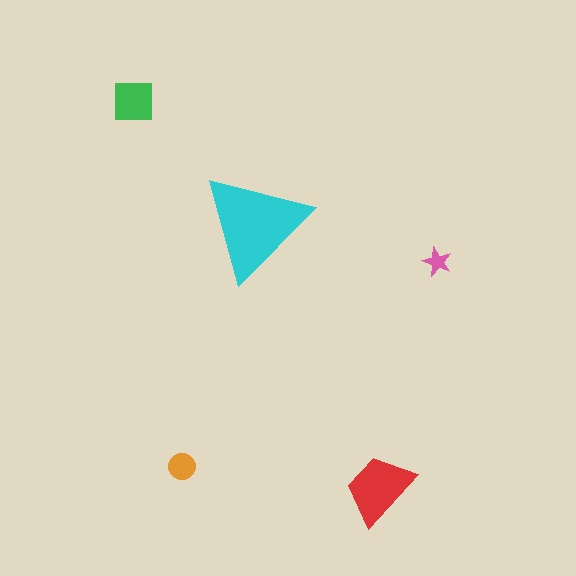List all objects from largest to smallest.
The cyan triangle, the red trapezoid, the green square, the orange circle, the pink star.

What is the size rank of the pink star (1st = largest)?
5th.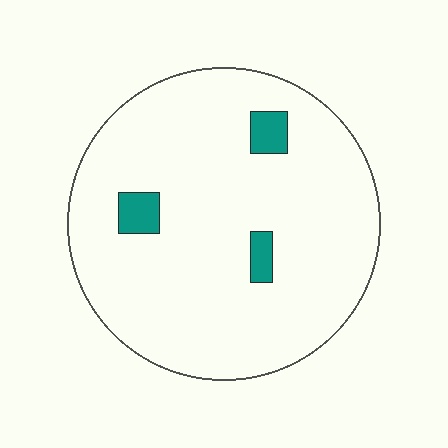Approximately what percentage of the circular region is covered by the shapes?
Approximately 5%.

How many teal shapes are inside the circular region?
3.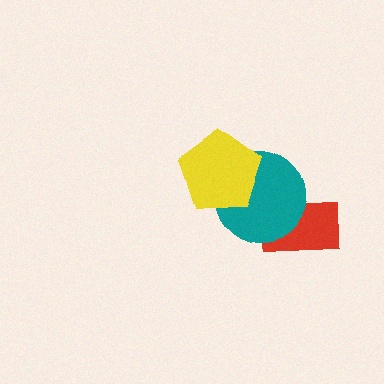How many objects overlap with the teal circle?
2 objects overlap with the teal circle.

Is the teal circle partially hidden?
Yes, it is partially covered by another shape.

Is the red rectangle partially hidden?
Yes, it is partially covered by another shape.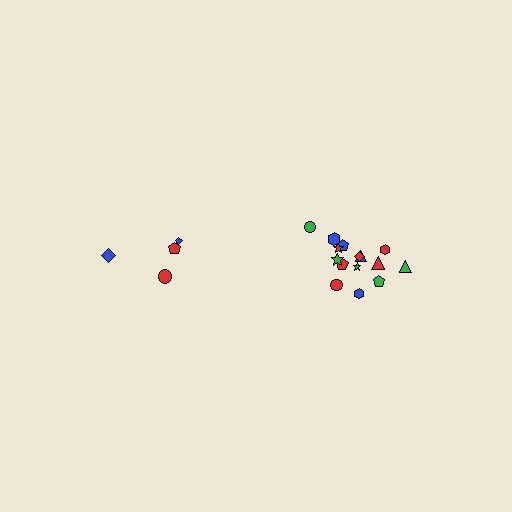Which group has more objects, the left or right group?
The right group.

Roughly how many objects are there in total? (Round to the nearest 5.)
Roughly 20 objects in total.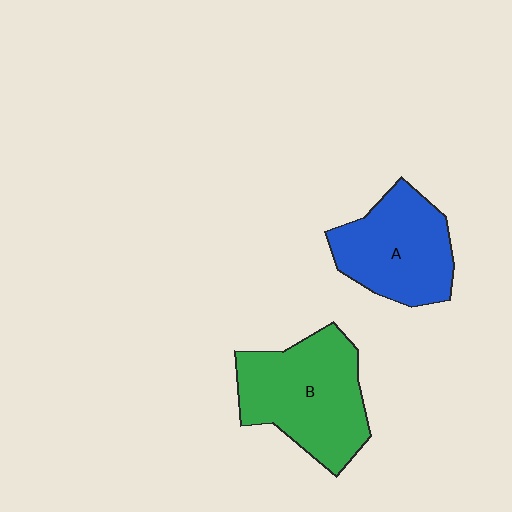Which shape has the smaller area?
Shape A (blue).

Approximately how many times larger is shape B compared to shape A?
Approximately 1.2 times.